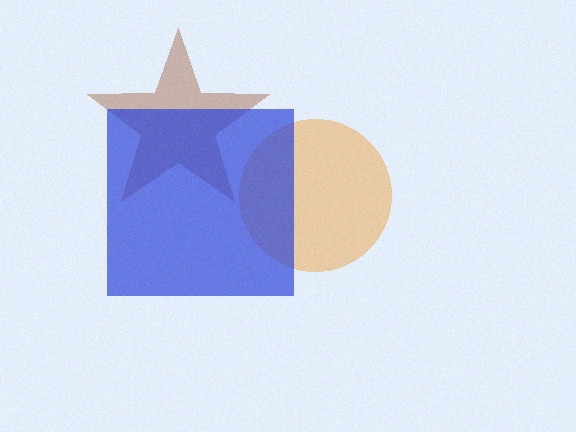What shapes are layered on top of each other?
The layered shapes are: an orange circle, a brown star, a blue square.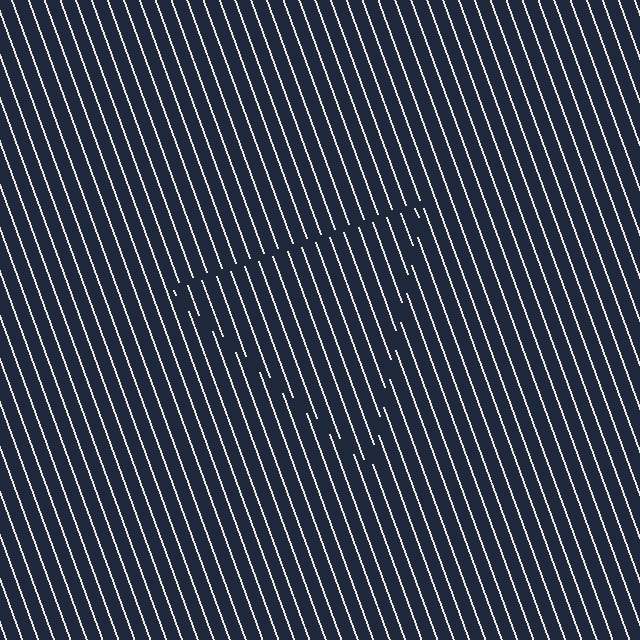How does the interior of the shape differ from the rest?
The interior of the shape contains the same grating, shifted by half a period — the contour is defined by the phase discontinuity where line-ends from the inner and outer gratings abut.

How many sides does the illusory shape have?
3 sides — the line-ends trace a triangle.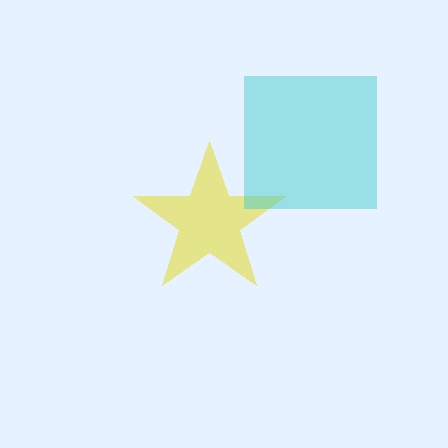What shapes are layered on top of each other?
The layered shapes are: a yellow star, a cyan square.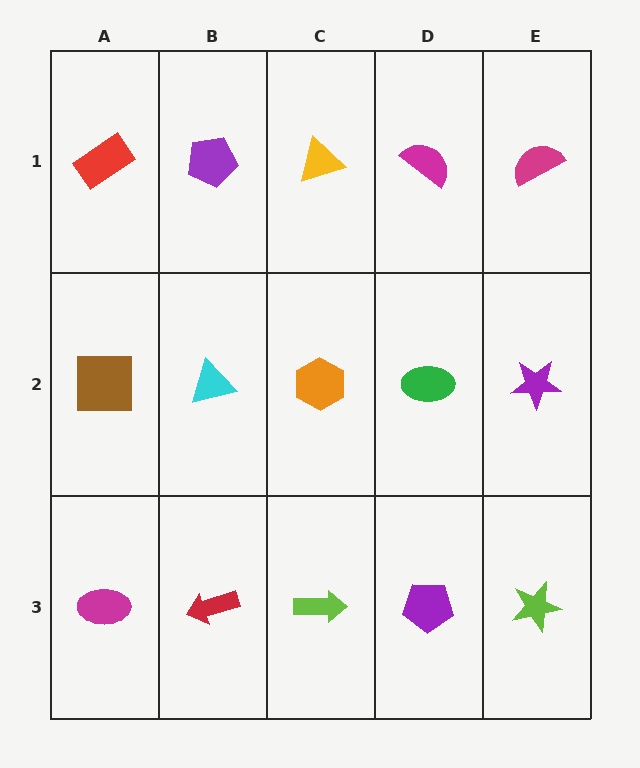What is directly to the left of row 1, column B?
A red rectangle.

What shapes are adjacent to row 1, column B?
A cyan triangle (row 2, column B), a red rectangle (row 1, column A), a yellow triangle (row 1, column C).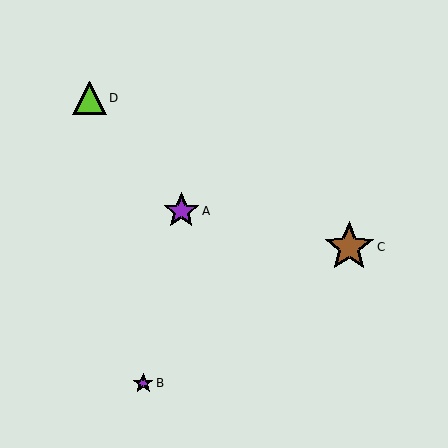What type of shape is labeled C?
Shape C is a brown star.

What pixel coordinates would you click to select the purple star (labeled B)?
Click at (143, 383) to select the purple star B.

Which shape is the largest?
The brown star (labeled C) is the largest.